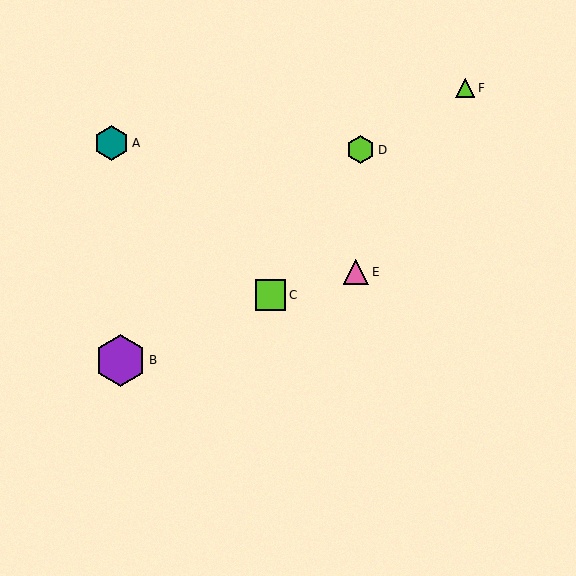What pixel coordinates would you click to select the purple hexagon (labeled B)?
Click at (120, 360) to select the purple hexagon B.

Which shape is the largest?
The purple hexagon (labeled B) is the largest.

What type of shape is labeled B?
Shape B is a purple hexagon.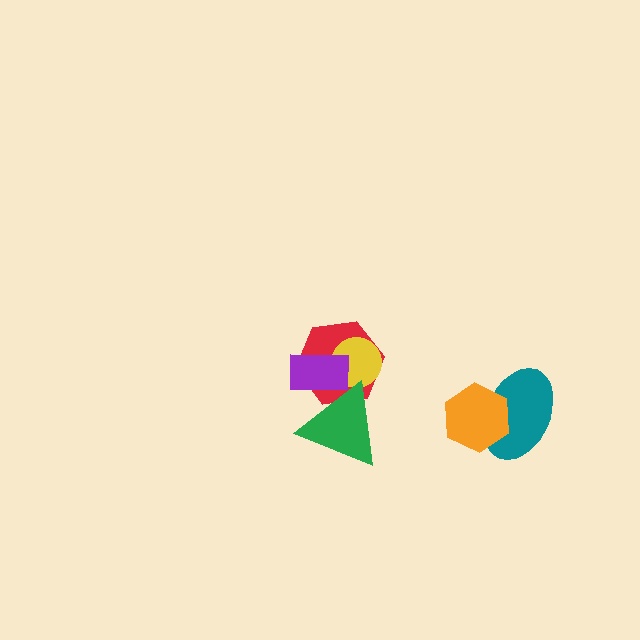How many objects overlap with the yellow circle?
3 objects overlap with the yellow circle.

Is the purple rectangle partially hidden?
Yes, it is partially covered by another shape.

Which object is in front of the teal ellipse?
The orange hexagon is in front of the teal ellipse.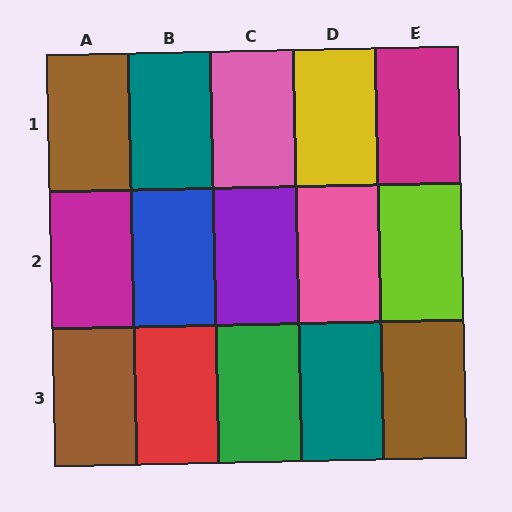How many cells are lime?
1 cell is lime.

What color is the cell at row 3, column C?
Green.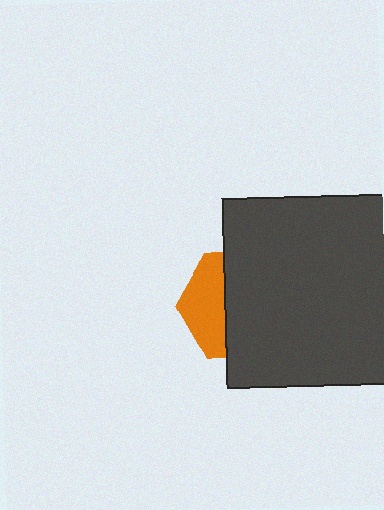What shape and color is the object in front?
The object in front is a dark gray square.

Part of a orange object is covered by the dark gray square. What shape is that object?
It is a hexagon.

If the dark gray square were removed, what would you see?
You would see the complete orange hexagon.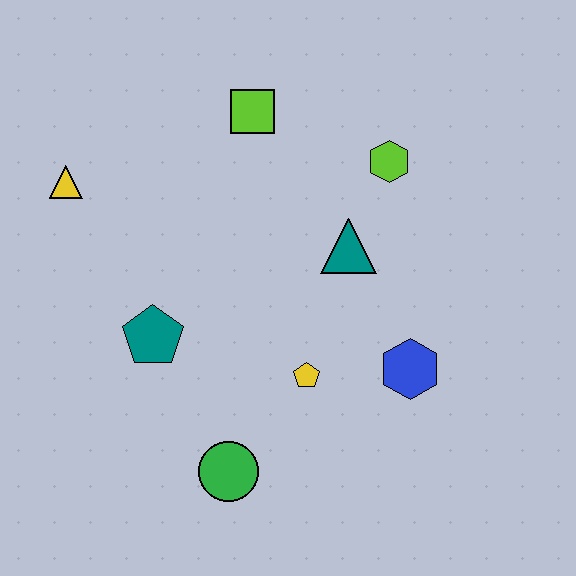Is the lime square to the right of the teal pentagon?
Yes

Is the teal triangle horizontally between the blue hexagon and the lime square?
Yes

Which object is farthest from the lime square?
The green circle is farthest from the lime square.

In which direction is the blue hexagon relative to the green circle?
The blue hexagon is to the right of the green circle.